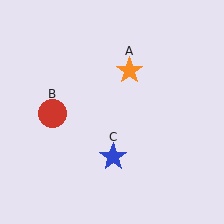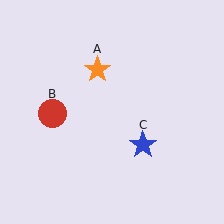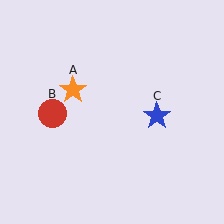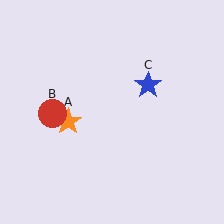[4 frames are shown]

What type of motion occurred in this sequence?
The orange star (object A), blue star (object C) rotated counterclockwise around the center of the scene.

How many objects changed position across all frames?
2 objects changed position: orange star (object A), blue star (object C).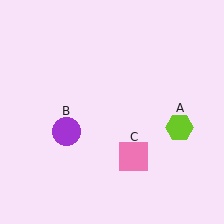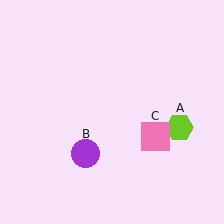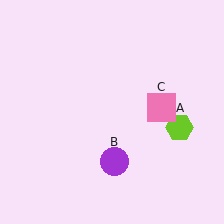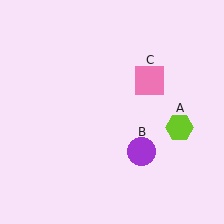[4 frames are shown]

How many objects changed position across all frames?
2 objects changed position: purple circle (object B), pink square (object C).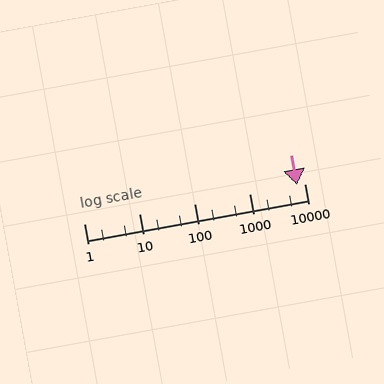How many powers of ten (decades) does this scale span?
The scale spans 4 decades, from 1 to 10000.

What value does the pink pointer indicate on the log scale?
The pointer indicates approximately 7200.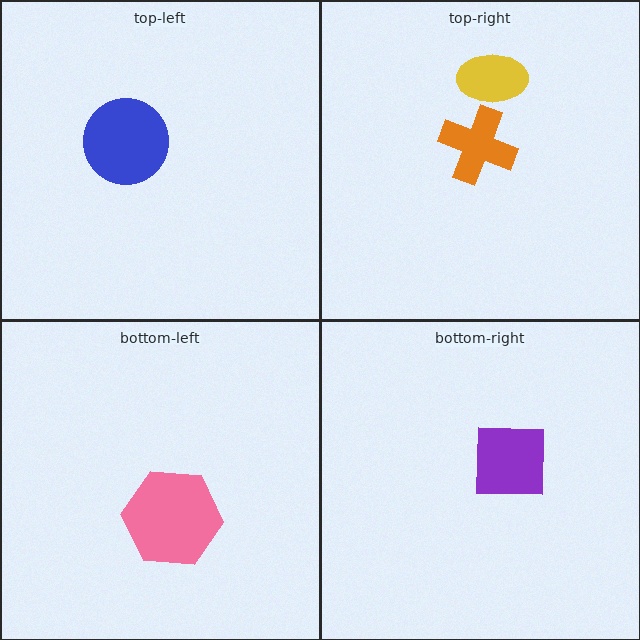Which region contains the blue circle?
The top-left region.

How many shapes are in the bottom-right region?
1.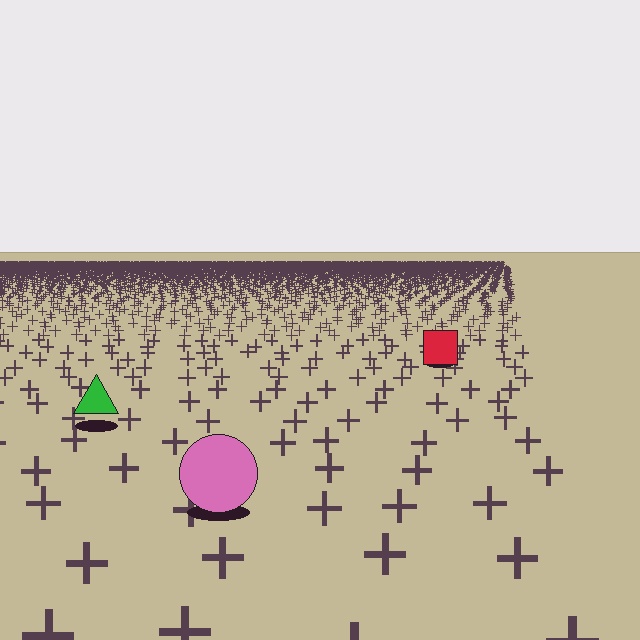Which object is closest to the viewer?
The pink circle is closest. The texture marks near it are larger and more spread out.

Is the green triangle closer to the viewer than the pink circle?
No. The pink circle is closer — you can tell from the texture gradient: the ground texture is coarser near it.